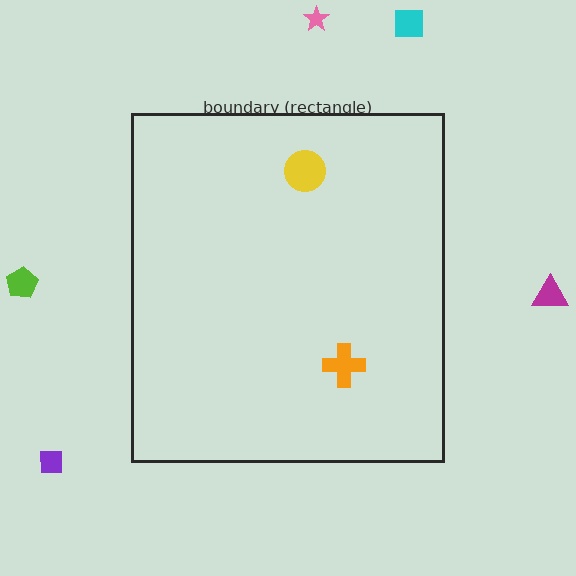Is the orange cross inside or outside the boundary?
Inside.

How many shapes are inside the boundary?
2 inside, 5 outside.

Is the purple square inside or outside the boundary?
Outside.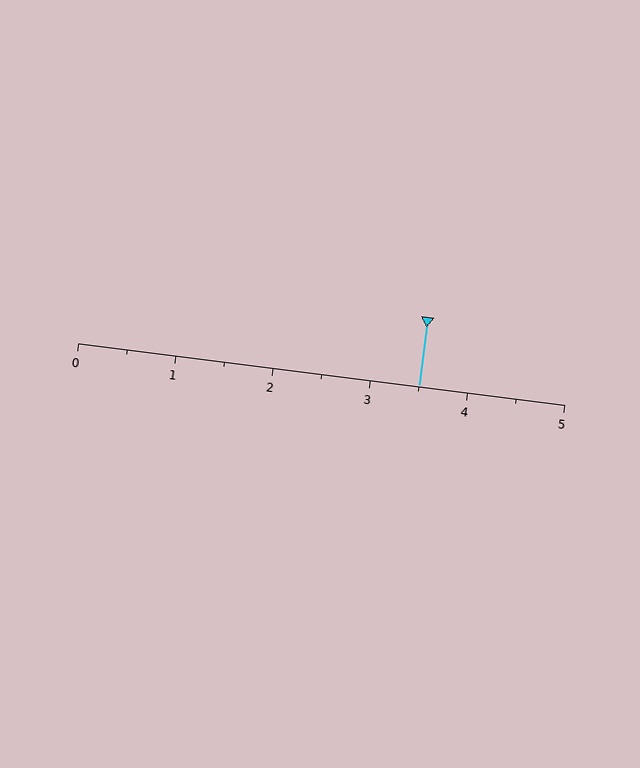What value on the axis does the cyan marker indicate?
The marker indicates approximately 3.5.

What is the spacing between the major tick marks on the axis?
The major ticks are spaced 1 apart.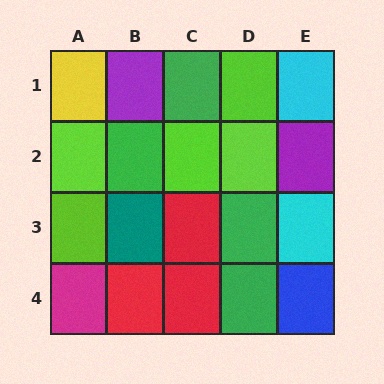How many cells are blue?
1 cell is blue.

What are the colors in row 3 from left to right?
Lime, teal, red, green, cyan.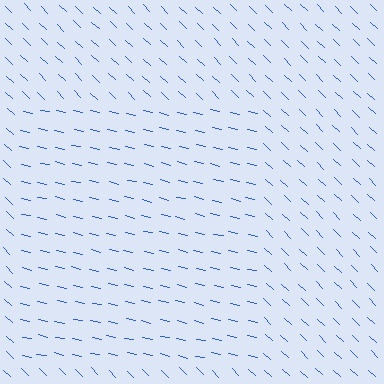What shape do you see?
I see a rectangle.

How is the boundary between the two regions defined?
The boundary is defined purely by a change in line orientation (approximately 31 degrees difference). All lines are the same color and thickness.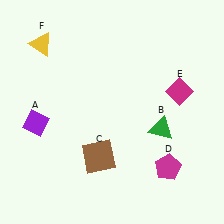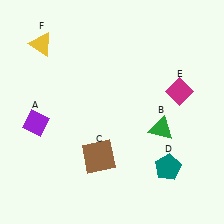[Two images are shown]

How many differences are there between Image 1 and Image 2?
There is 1 difference between the two images.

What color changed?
The pentagon (D) changed from magenta in Image 1 to teal in Image 2.